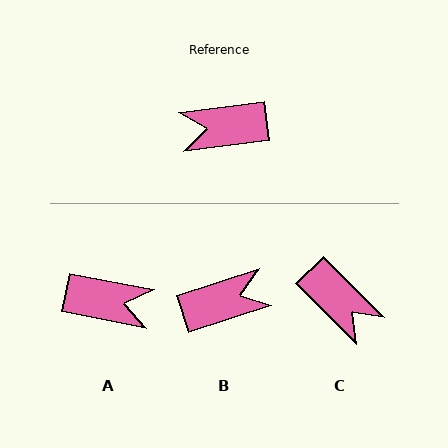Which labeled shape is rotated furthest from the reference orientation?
B, about 170 degrees away.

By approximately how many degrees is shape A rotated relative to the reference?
Approximately 161 degrees counter-clockwise.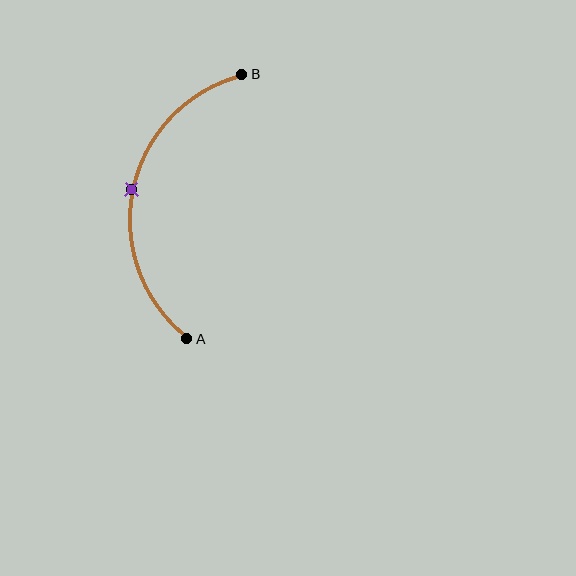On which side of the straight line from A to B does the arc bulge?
The arc bulges to the left of the straight line connecting A and B.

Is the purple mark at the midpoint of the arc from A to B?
Yes. The purple mark lies on the arc at equal arc-length from both A and B — it is the arc midpoint.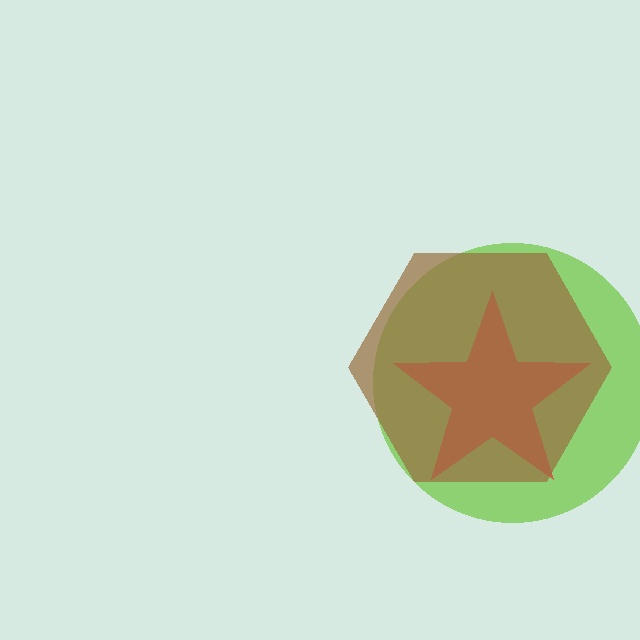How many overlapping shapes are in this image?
There are 3 overlapping shapes in the image.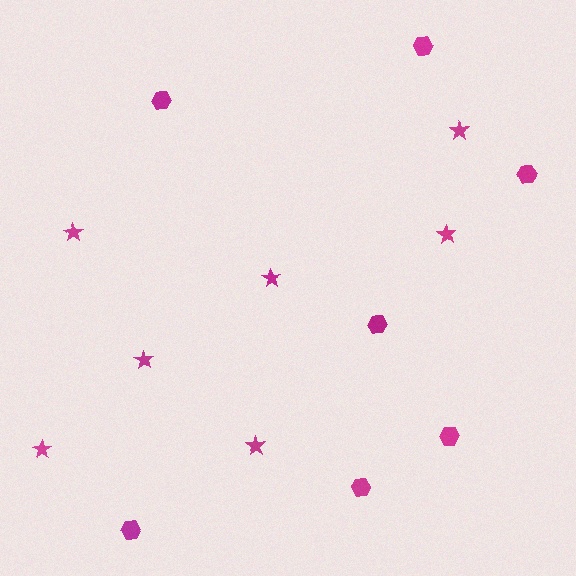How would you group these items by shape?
There are 2 groups: one group of stars (7) and one group of hexagons (7).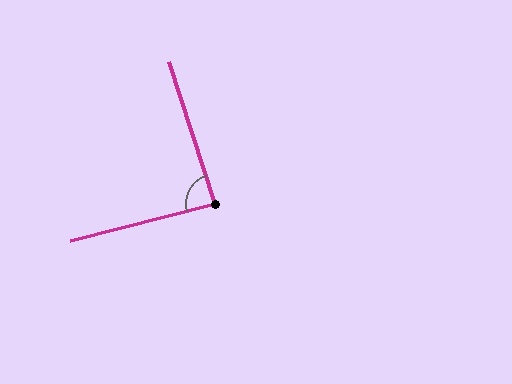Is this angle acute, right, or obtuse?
It is approximately a right angle.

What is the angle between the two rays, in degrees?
Approximately 86 degrees.